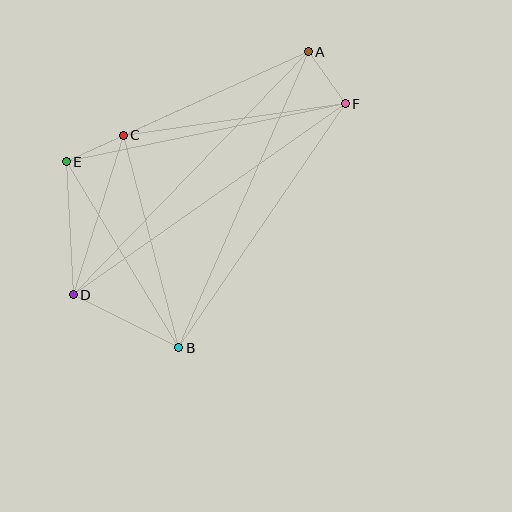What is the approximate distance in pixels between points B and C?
The distance between B and C is approximately 219 pixels.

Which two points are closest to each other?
Points C and E are closest to each other.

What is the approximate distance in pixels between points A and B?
The distance between A and B is approximately 323 pixels.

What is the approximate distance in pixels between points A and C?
The distance between A and C is approximately 203 pixels.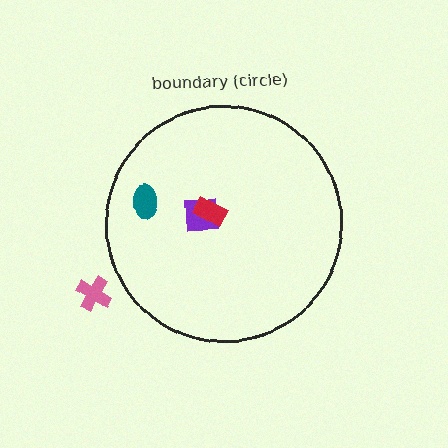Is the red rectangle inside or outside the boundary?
Inside.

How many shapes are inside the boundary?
3 inside, 1 outside.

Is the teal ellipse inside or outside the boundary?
Inside.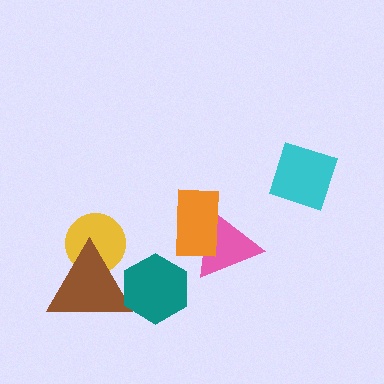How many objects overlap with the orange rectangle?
1 object overlaps with the orange rectangle.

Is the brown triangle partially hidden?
Yes, it is partially covered by another shape.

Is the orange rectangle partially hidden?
No, no other shape covers it.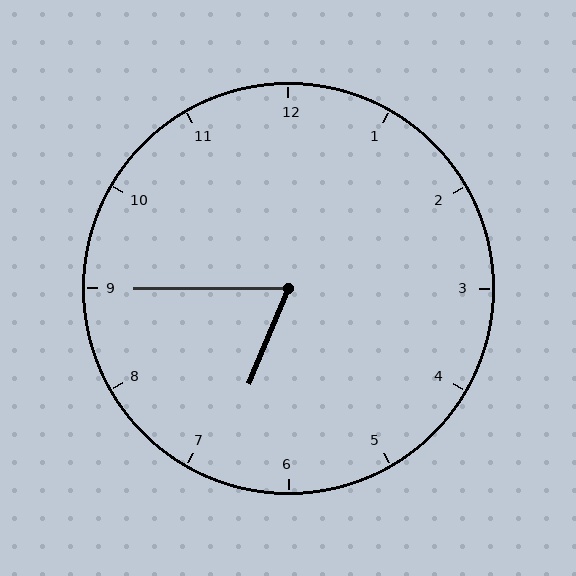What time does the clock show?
6:45.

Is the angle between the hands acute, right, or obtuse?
It is acute.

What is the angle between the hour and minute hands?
Approximately 68 degrees.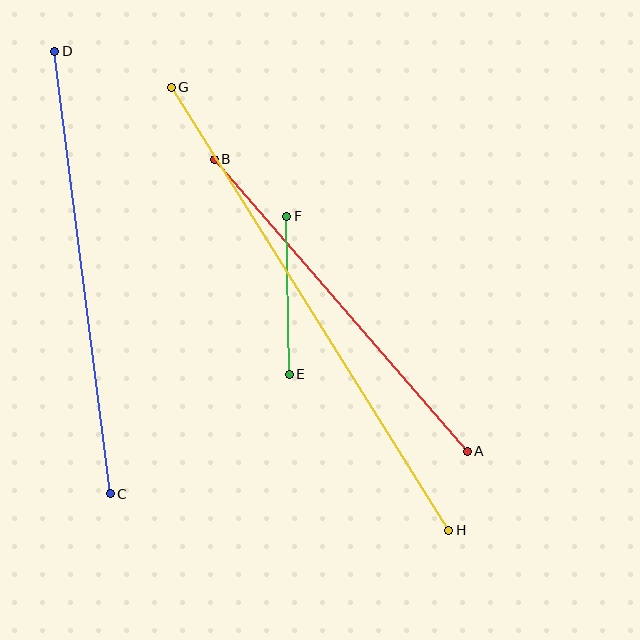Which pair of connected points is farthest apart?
Points G and H are farthest apart.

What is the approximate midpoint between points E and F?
The midpoint is at approximately (288, 295) pixels.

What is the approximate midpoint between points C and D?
The midpoint is at approximately (82, 272) pixels.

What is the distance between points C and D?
The distance is approximately 446 pixels.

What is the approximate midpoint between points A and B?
The midpoint is at approximately (341, 305) pixels.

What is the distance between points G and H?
The distance is approximately 523 pixels.